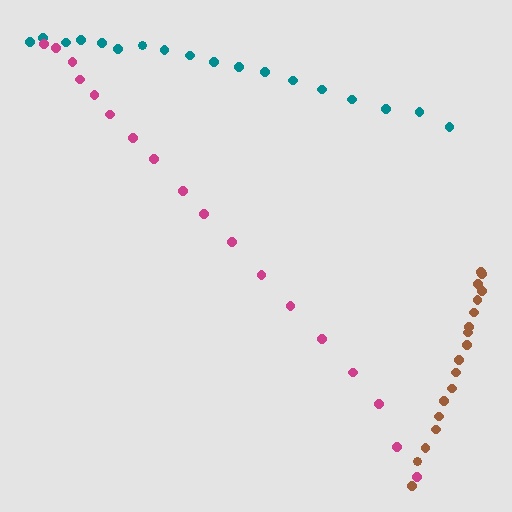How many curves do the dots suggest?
There are 3 distinct paths.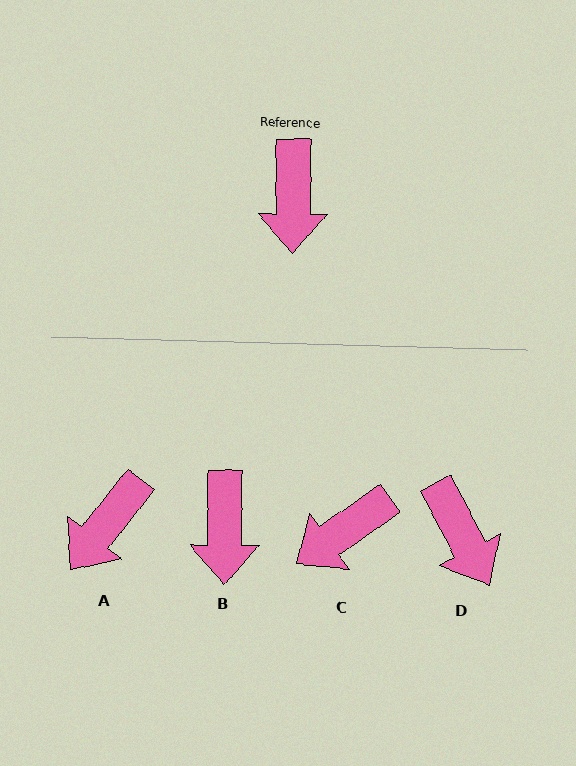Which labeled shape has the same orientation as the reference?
B.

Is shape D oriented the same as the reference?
No, it is off by about 28 degrees.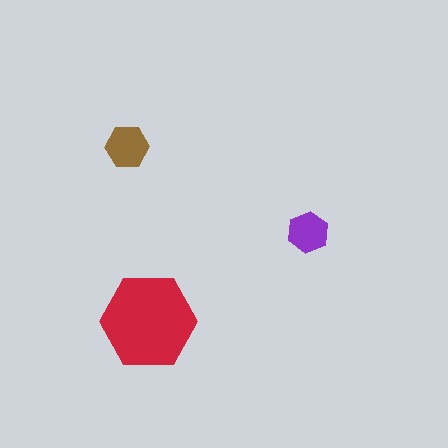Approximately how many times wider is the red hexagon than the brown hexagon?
About 2 times wider.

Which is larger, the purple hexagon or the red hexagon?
The red one.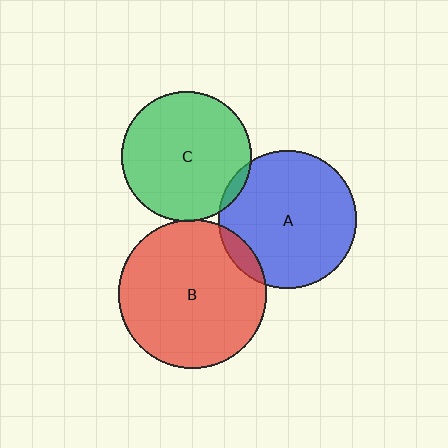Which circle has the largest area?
Circle B (red).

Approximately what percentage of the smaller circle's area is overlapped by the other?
Approximately 5%.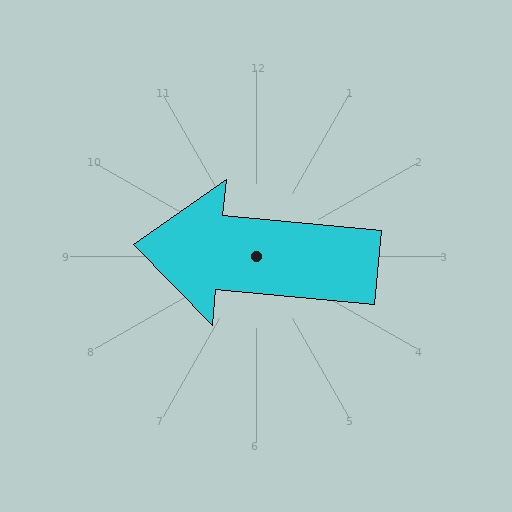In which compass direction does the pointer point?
West.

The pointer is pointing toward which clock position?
Roughly 9 o'clock.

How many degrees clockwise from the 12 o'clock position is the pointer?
Approximately 275 degrees.